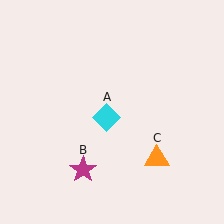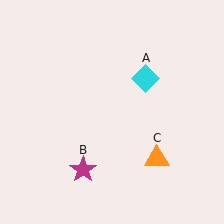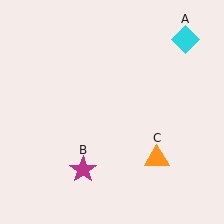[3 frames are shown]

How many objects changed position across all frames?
1 object changed position: cyan diamond (object A).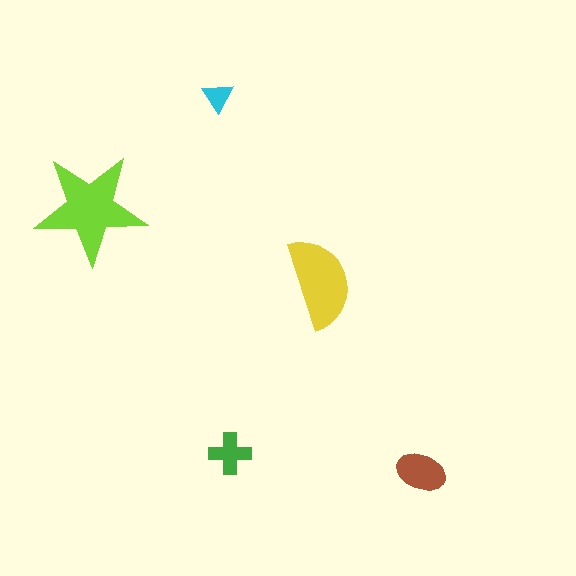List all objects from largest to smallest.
The lime star, the yellow semicircle, the brown ellipse, the green cross, the cyan triangle.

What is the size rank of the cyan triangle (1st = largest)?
5th.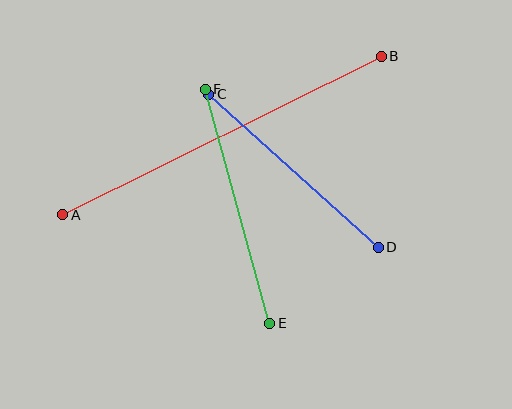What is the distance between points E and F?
The distance is approximately 242 pixels.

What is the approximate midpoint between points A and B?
The midpoint is at approximately (222, 136) pixels.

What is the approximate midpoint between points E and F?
The midpoint is at approximately (237, 206) pixels.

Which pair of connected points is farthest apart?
Points A and B are farthest apart.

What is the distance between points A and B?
The distance is approximately 355 pixels.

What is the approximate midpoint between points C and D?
The midpoint is at approximately (294, 171) pixels.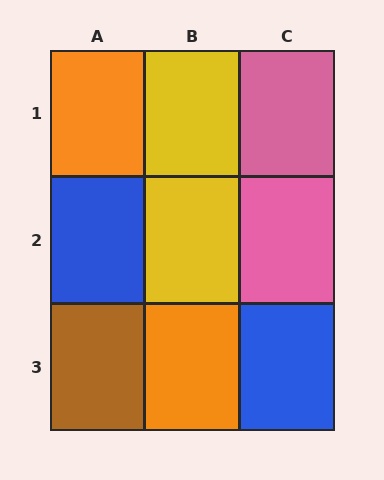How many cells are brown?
1 cell is brown.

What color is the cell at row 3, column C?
Blue.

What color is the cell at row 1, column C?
Pink.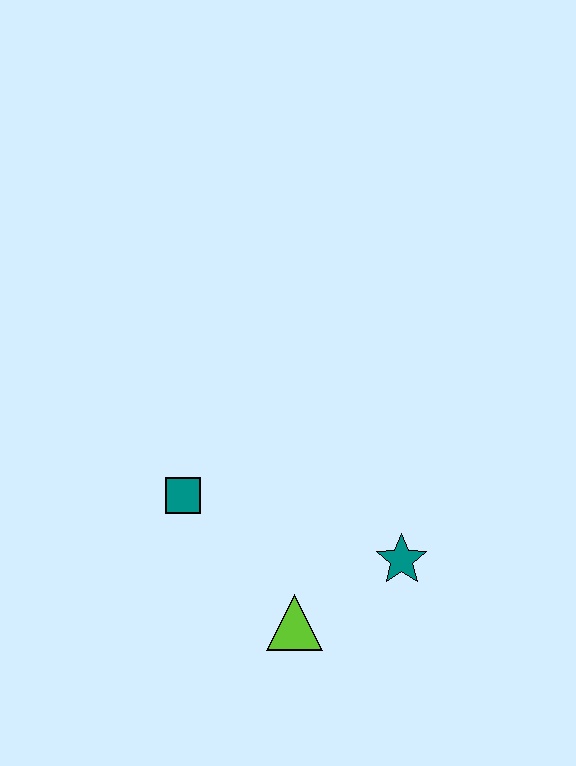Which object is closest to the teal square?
The lime triangle is closest to the teal square.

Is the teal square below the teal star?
No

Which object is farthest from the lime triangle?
The teal square is farthest from the lime triangle.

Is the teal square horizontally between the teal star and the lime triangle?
No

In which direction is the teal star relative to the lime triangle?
The teal star is to the right of the lime triangle.